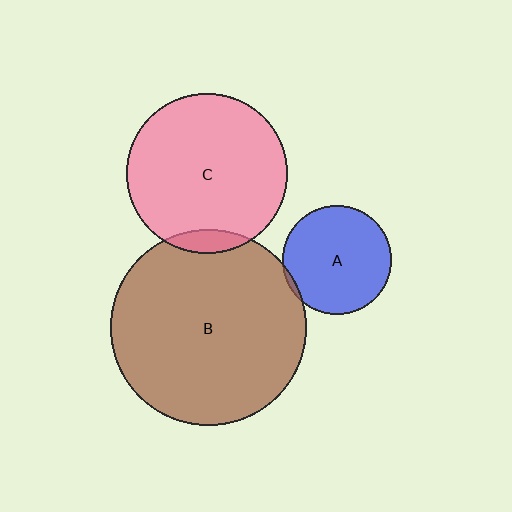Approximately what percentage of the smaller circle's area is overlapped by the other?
Approximately 5%.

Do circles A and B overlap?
Yes.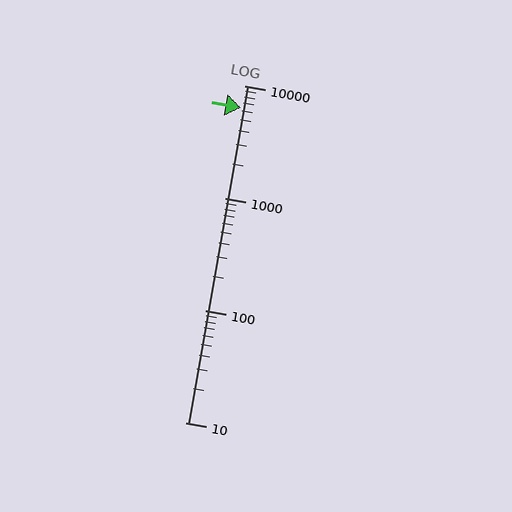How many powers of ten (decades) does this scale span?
The scale spans 3 decades, from 10 to 10000.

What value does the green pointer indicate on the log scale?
The pointer indicates approximately 6300.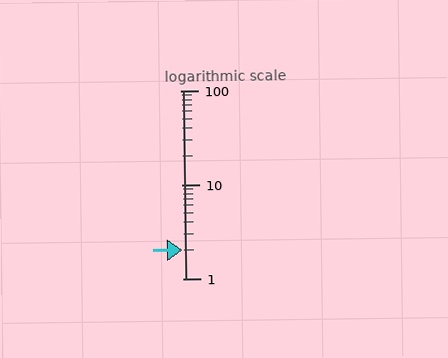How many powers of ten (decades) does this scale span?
The scale spans 2 decades, from 1 to 100.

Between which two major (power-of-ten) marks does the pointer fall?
The pointer is between 1 and 10.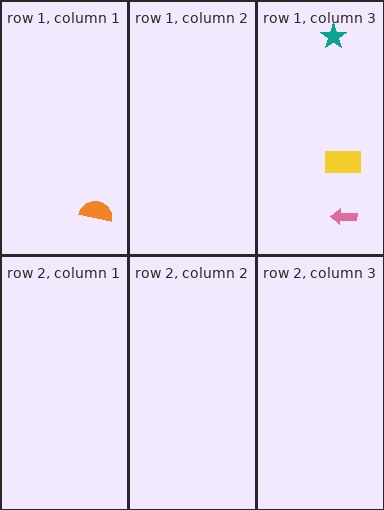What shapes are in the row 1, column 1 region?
The orange semicircle.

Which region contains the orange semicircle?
The row 1, column 1 region.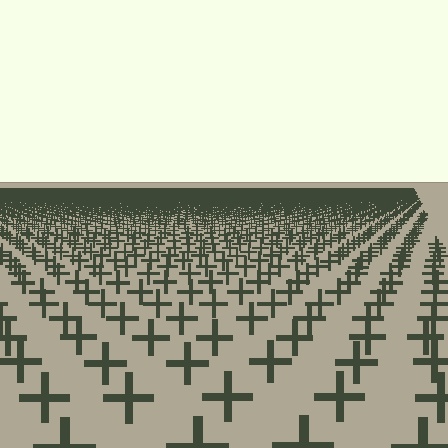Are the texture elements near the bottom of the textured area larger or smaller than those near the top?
Larger. Near the bottom, elements are closer to the viewer and appear at a bigger on-screen size.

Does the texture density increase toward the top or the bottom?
Density increases toward the top.